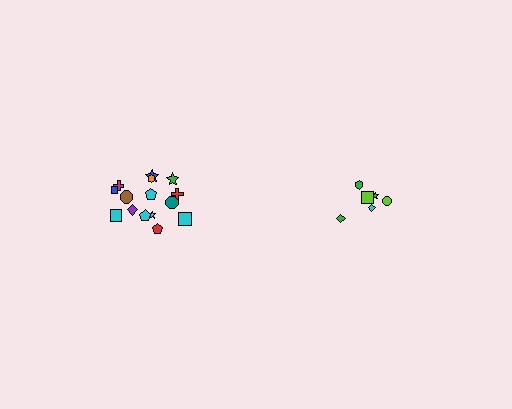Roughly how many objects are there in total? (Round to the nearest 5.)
Roughly 20 objects in total.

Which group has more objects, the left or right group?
The left group.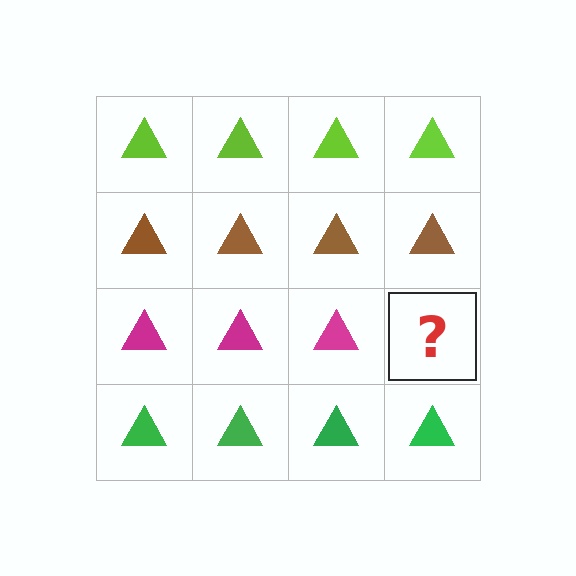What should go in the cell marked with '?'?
The missing cell should contain a magenta triangle.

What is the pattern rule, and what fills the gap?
The rule is that each row has a consistent color. The gap should be filled with a magenta triangle.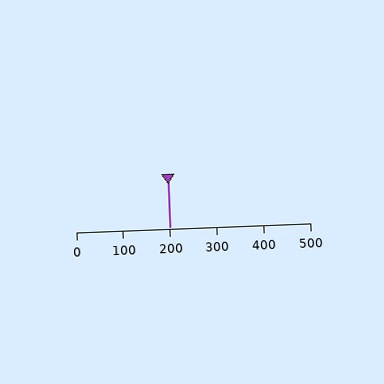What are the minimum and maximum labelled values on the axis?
The axis runs from 0 to 500.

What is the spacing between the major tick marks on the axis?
The major ticks are spaced 100 apart.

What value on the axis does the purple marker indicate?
The marker indicates approximately 200.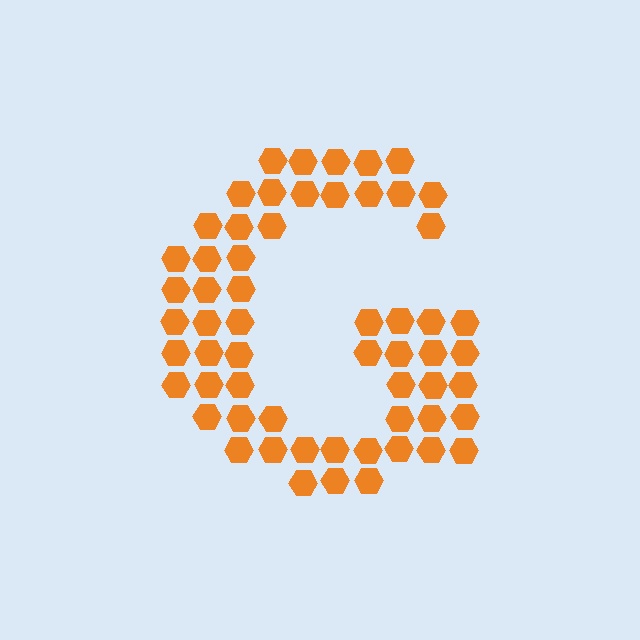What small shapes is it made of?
It is made of small hexagons.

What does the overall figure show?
The overall figure shows the letter G.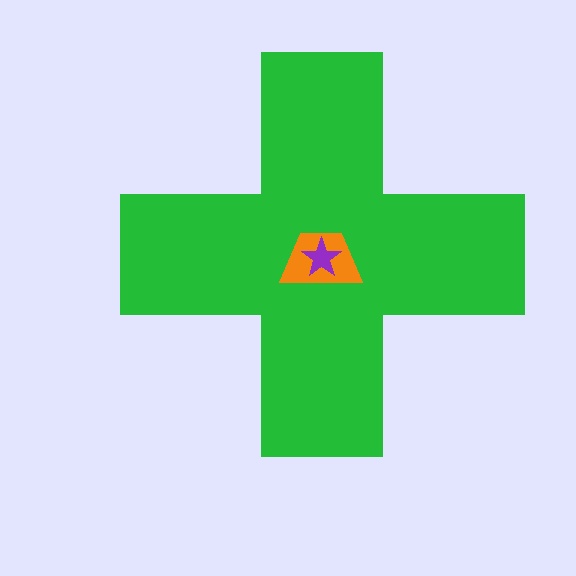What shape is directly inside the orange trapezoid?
The purple star.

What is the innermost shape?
The purple star.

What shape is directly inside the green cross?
The orange trapezoid.